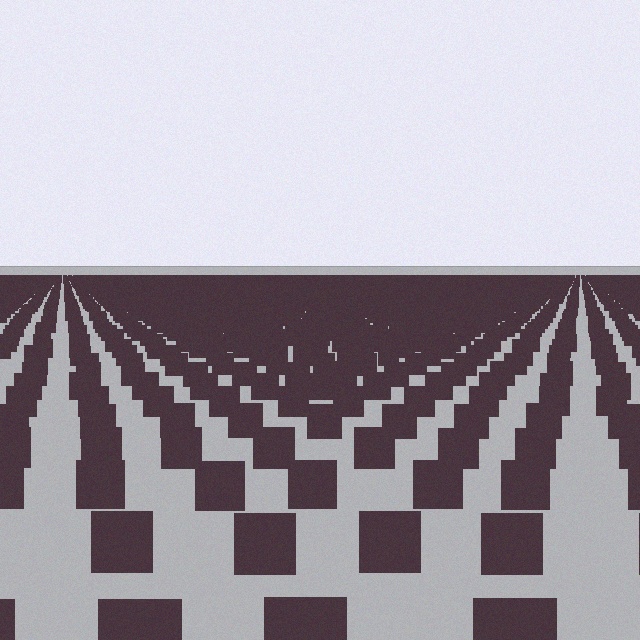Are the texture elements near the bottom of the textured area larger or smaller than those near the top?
Larger. Near the bottom, elements are closer to the viewer and appear at a bigger on-screen size.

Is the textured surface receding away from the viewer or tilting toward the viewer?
The surface is receding away from the viewer. Texture elements get smaller and denser toward the top.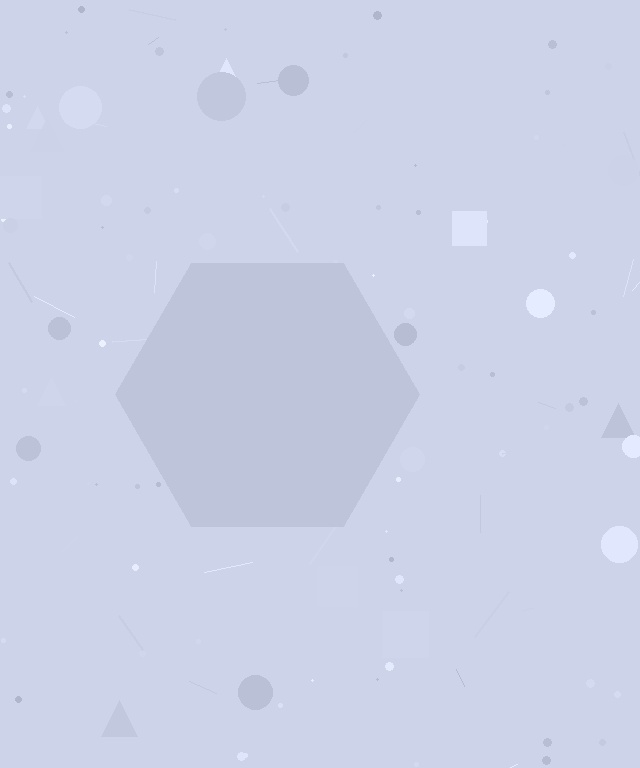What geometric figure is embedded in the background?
A hexagon is embedded in the background.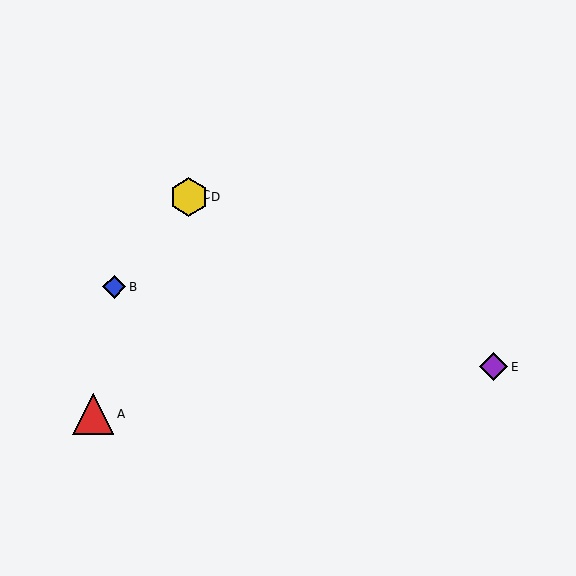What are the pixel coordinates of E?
Object E is at (493, 367).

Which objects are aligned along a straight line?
Objects C, D, E are aligned along a straight line.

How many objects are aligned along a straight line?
3 objects (C, D, E) are aligned along a straight line.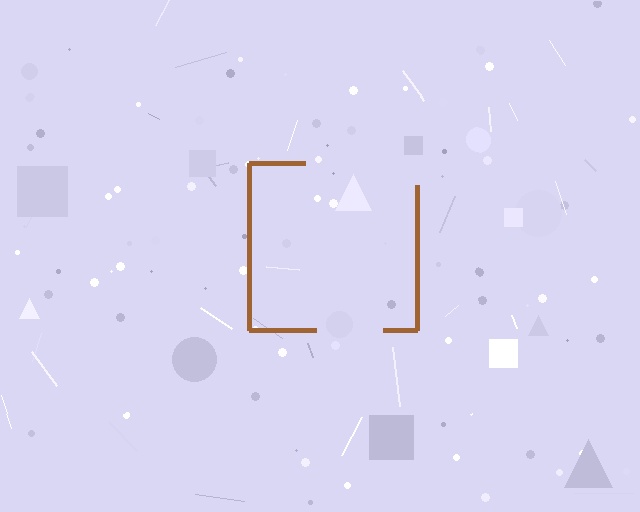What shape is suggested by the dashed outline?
The dashed outline suggests a square.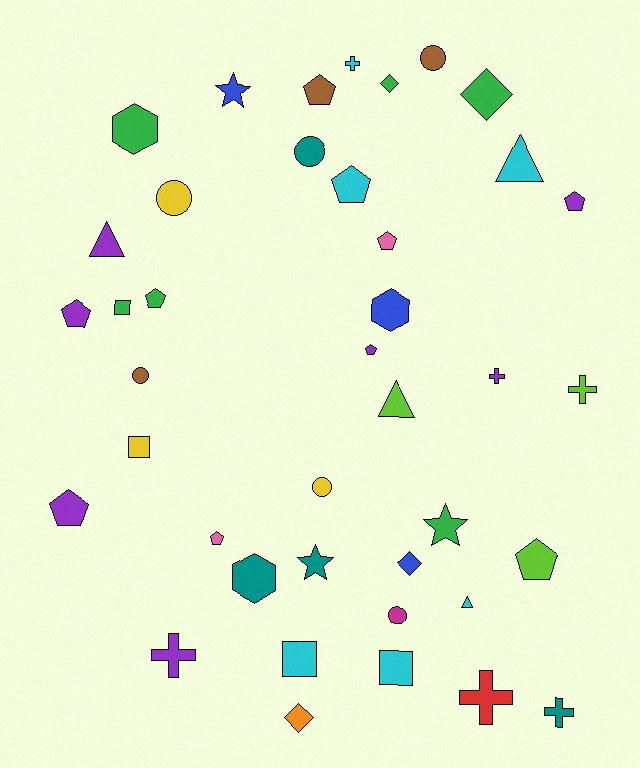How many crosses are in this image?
There are 6 crosses.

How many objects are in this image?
There are 40 objects.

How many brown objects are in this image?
There are 3 brown objects.